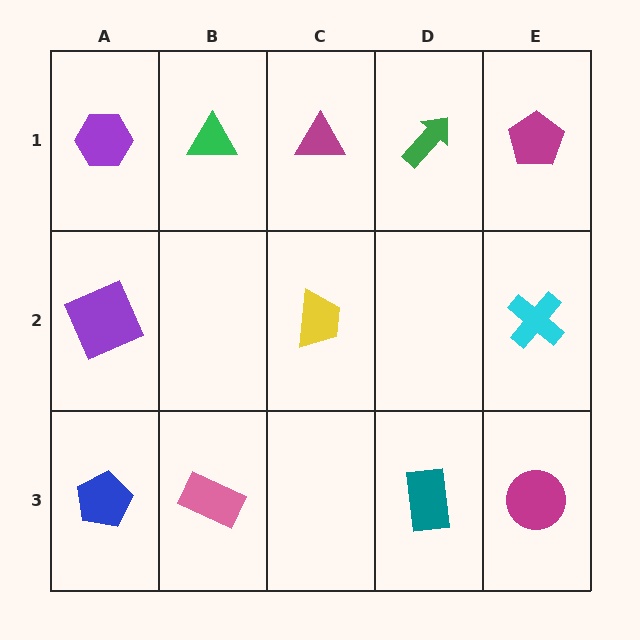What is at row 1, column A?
A purple hexagon.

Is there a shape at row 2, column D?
No, that cell is empty.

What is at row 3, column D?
A teal rectangle.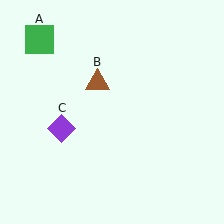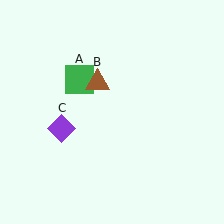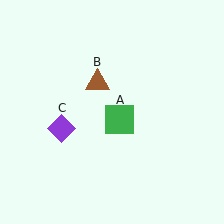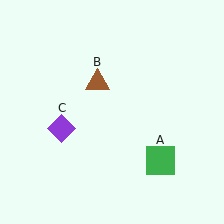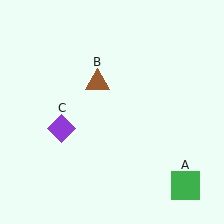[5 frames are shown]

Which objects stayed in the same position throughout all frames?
Brown triangle (object B) and purple diamond (object C) remained stationary.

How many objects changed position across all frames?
1 object changed position: green square (object A).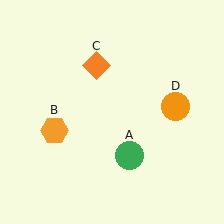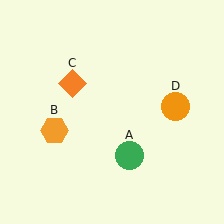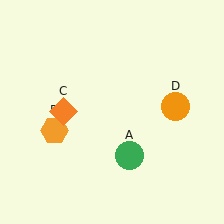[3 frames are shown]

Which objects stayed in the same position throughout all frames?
Green circle (object A) and orange hexagon (object B) and orange circle (object D) remained stationary.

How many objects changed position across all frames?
1 object changed position: orange diamond (object C).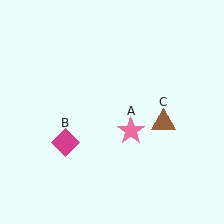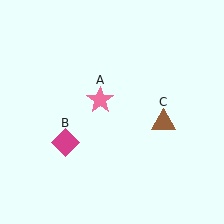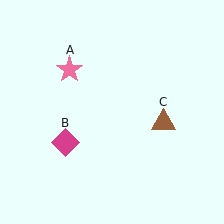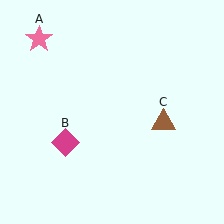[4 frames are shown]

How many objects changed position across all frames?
1 object changed position: pink star (object A).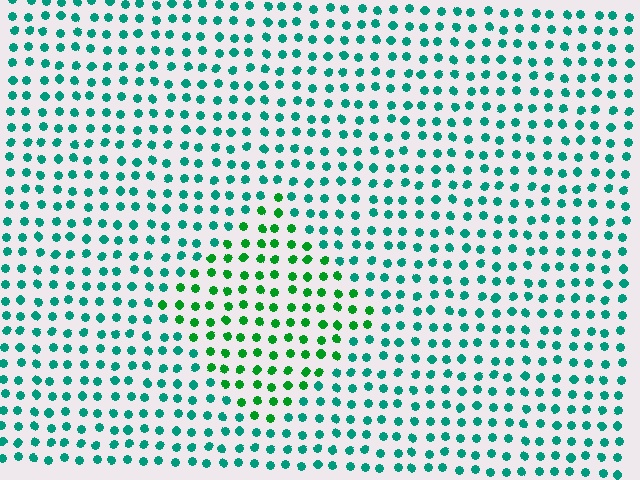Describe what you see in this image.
The image is filled with small teal elements in a uniform arrangement. A diamond-shaped region is visible where the elements are tinted to a slightly different hue, forming a subtle color boundary.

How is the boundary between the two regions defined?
The boundary is defined purely by a slight shift in hue (about 37 degrees). Spacing, size, and orientation are identical on both sides.